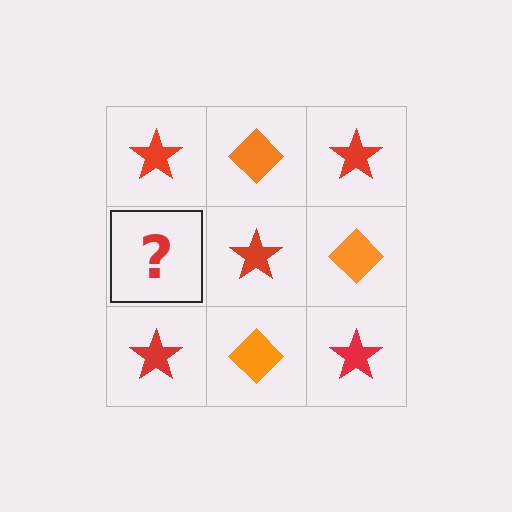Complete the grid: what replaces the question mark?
The question mark should be replaced with an orange diamond.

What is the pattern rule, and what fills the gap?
The rule is that it alternates red star and orange diamond in a checkerboard pattern. The gap should be filled with an orange diamond.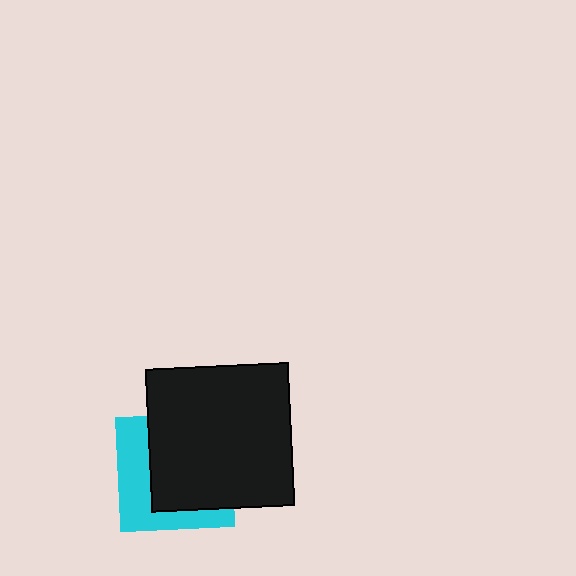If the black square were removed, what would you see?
You would see the complete cyan square.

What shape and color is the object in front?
The object in front is a black square.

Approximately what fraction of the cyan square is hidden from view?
Roughly 61% of the cyan square is hidden behind the black square.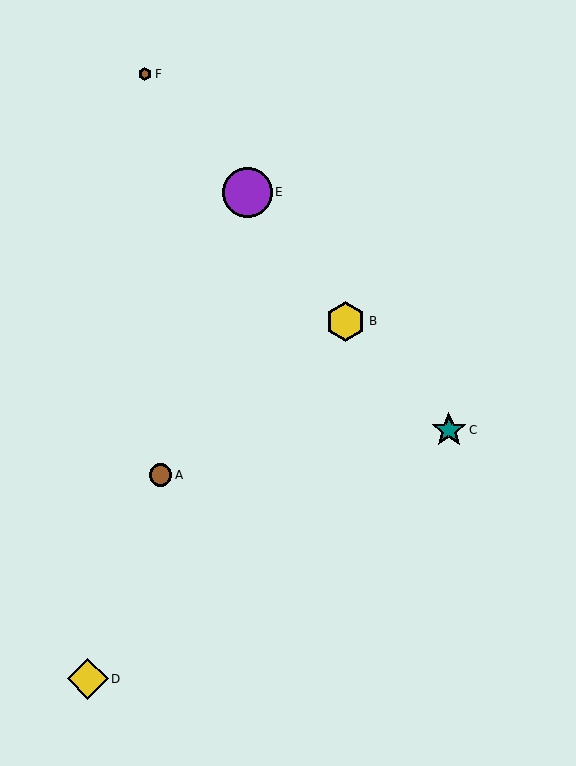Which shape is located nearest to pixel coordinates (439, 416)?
The teal star (labeled C) at (449, 430) is nearest to that location.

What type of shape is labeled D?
Shape D is a yellow diamond.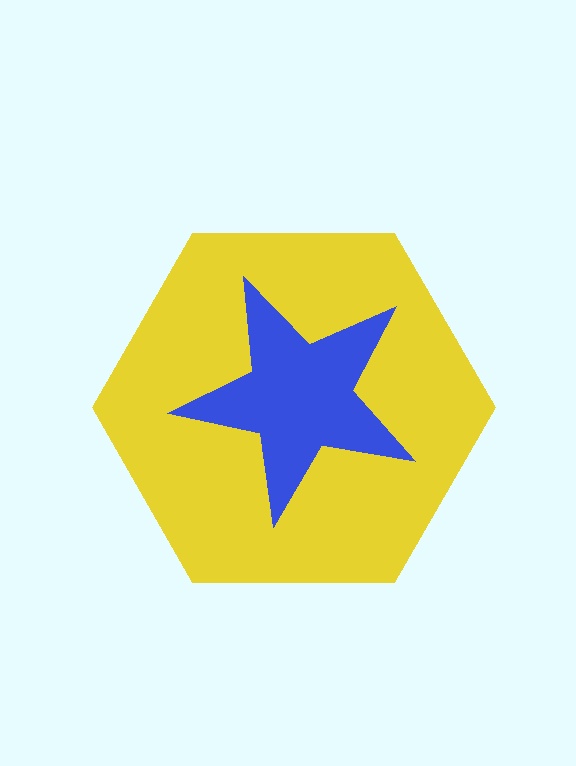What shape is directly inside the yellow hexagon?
The blue star.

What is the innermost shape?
The blue star.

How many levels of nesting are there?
2.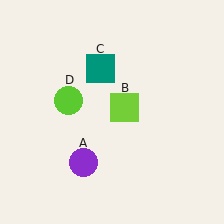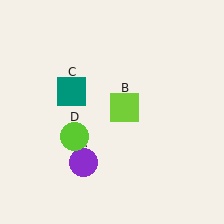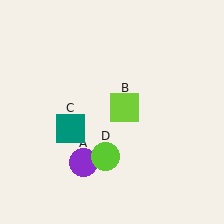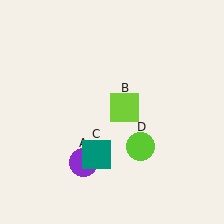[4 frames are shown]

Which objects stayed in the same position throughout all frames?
Purple circle (object A) and lime square (object B) remained stationary.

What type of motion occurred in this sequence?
The teal square (object C), lime circle (object D) rotated counterclockwise around the center of the scene.